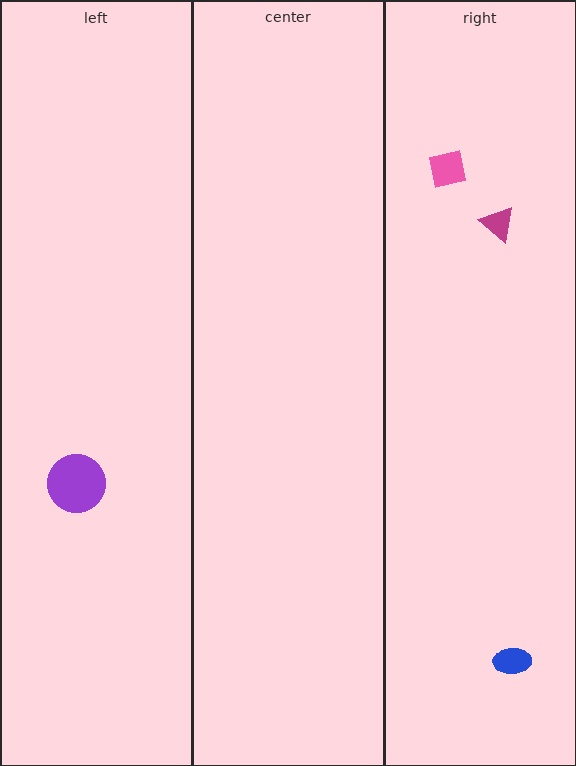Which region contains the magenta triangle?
The right region.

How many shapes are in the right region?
3.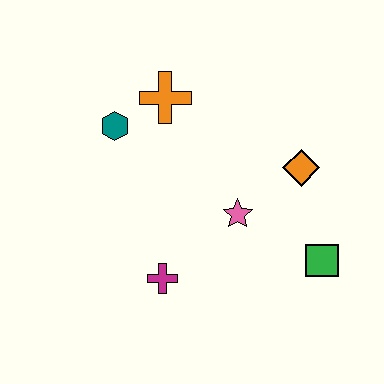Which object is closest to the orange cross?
The teal hexagon is closest to the orange cross.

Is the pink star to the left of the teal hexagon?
No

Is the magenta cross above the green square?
No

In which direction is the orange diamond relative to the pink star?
The orange diamond is to the right of the pink star.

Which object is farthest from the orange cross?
The green square is farthest from the orange cross.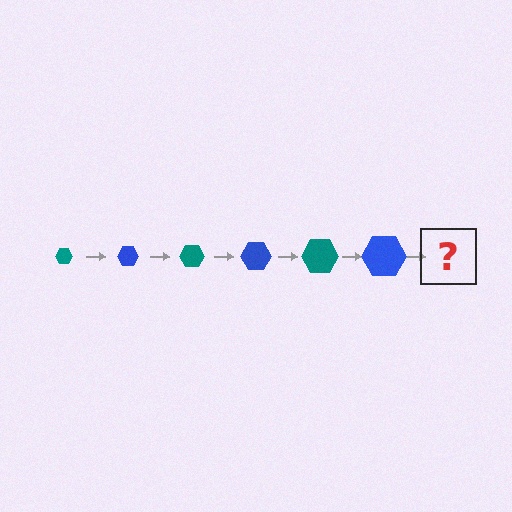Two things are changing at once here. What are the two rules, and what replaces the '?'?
The two rules are that the hexagon grows larger each step and the color cycles through teal and blue. The '?' should be a teal hexagon, larger than the previous one.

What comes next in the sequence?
The next element should be a teal hexagon, larger than the previous one.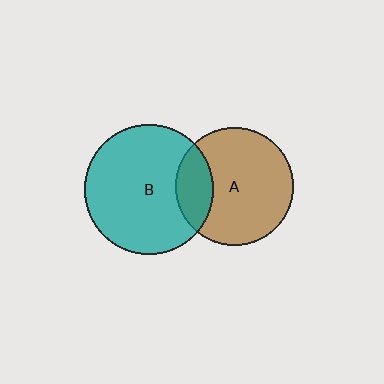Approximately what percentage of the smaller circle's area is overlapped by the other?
Approximately 20%.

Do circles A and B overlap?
Yes.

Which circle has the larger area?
Circle B (teal).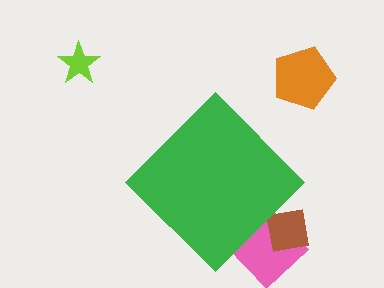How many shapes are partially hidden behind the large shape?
2 shapes are partially hidden.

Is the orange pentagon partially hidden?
No, the orange pentagon is fully visible.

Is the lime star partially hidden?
No, the lime star is fully visible.